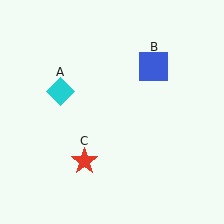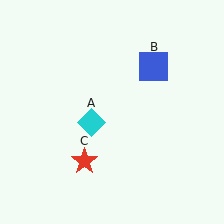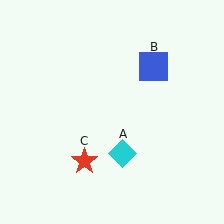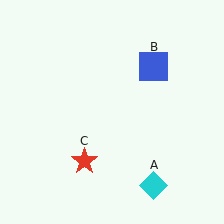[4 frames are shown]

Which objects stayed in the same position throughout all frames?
Blue square (object B) and red star (object C) remained stationary.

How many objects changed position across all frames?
1 object changed position: cyan diamond (object A).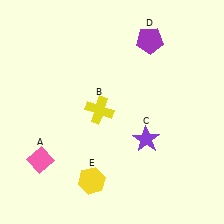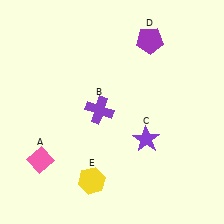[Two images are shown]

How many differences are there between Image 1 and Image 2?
There is 1 difference between the two images.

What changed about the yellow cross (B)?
In Image 1, B is yellow. In Image 2, it changed to purple.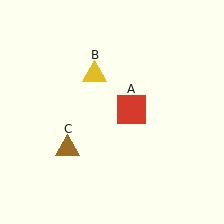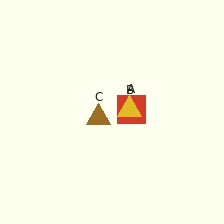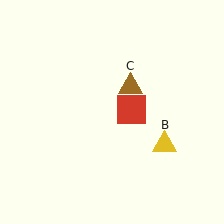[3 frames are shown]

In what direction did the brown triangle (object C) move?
The brown triangle (object C) moved up and to the right.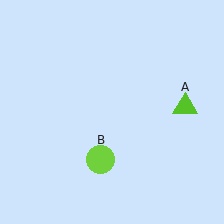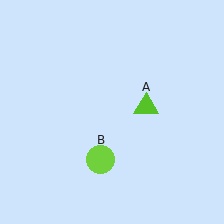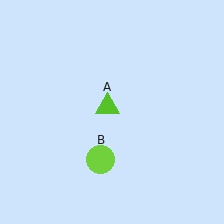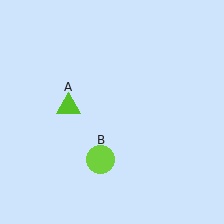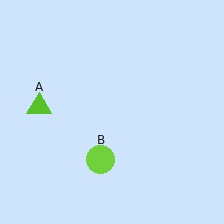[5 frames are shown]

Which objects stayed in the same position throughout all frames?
Lime circle (object B) remained stationary.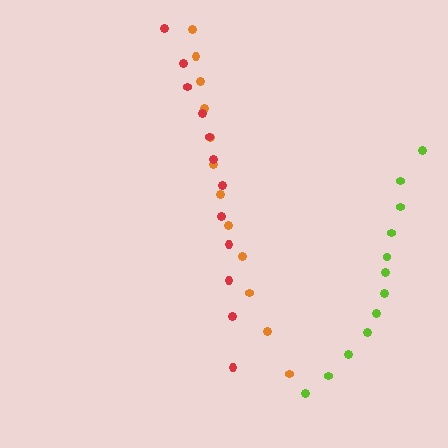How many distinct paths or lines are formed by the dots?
There are 3 distinct paths.